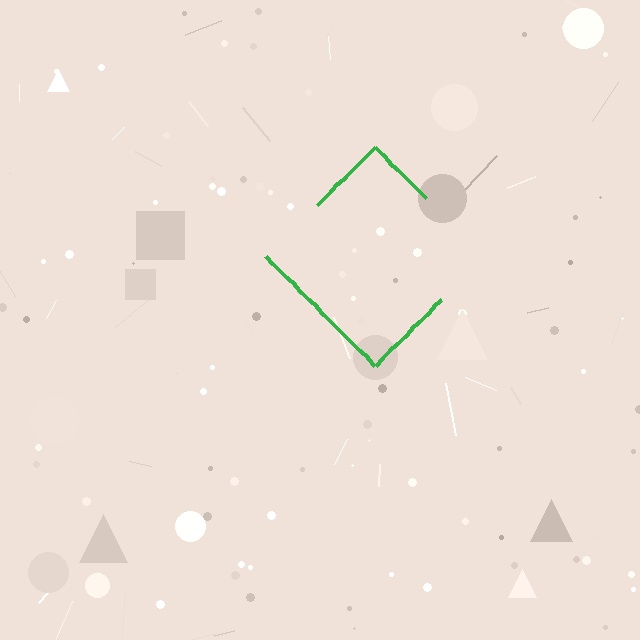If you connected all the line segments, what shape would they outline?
They would outline a diamond.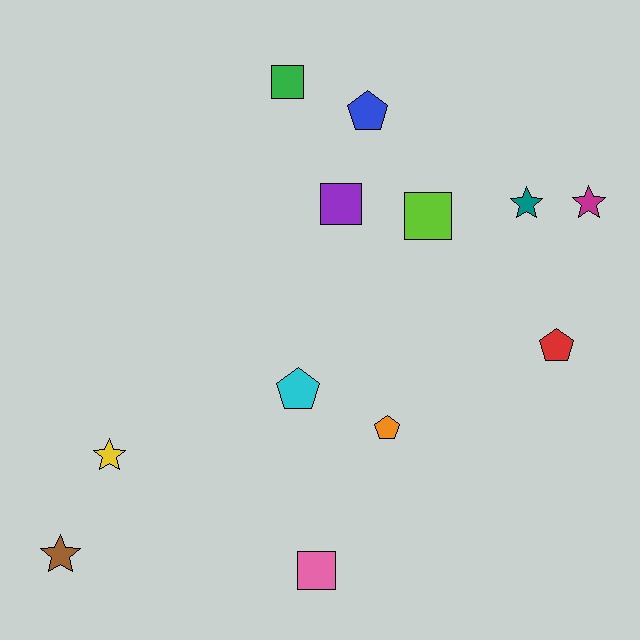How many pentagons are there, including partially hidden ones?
There are 4 pentagons.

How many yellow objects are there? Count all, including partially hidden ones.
There is 1 yellow object.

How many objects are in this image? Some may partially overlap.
There are 12 objects.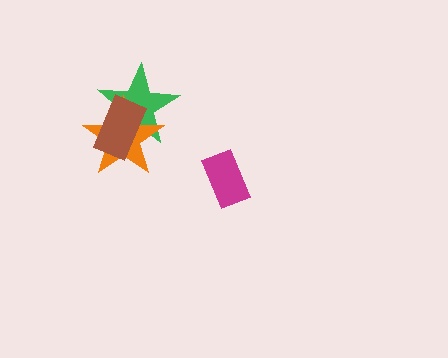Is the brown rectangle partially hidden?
No, no other shape covers it.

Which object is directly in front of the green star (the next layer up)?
The orange star is directly in front of the green star.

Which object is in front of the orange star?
The brown rectangle is in front of the orange star.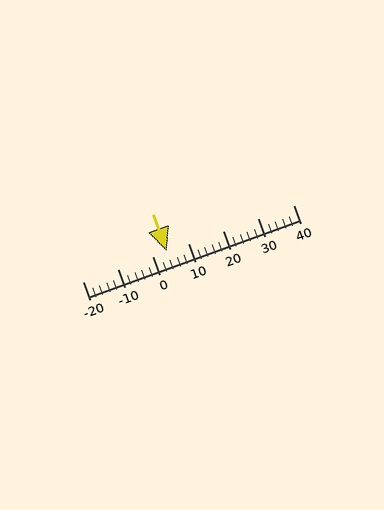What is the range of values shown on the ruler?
The ruler shows values from -20 to 40.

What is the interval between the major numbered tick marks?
The major tick marks are spaced 10 units apart.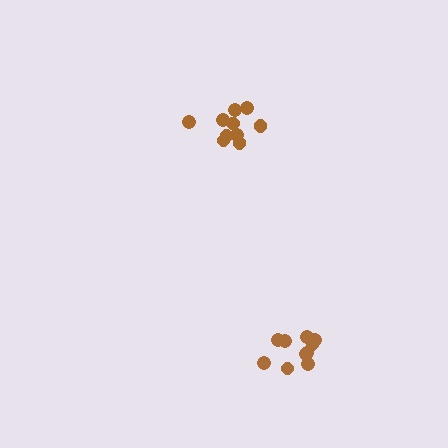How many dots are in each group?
Group 1: 10 dots, Group 2: 10 dots (20 total).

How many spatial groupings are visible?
There are 2 spatial groupings.